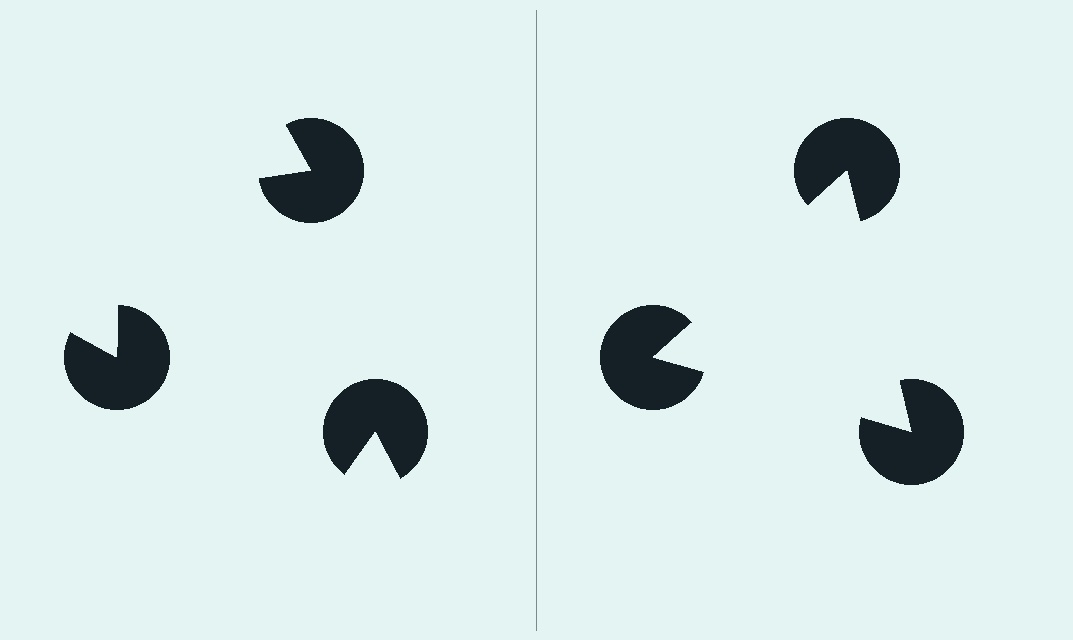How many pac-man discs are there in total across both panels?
6 — 3 on each side.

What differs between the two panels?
The pac-man discs are positioned identically on both sides; only the wedge orientations differ. On the right they align to a triangle; on the left they are misaligned.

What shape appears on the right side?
An illusory triangle.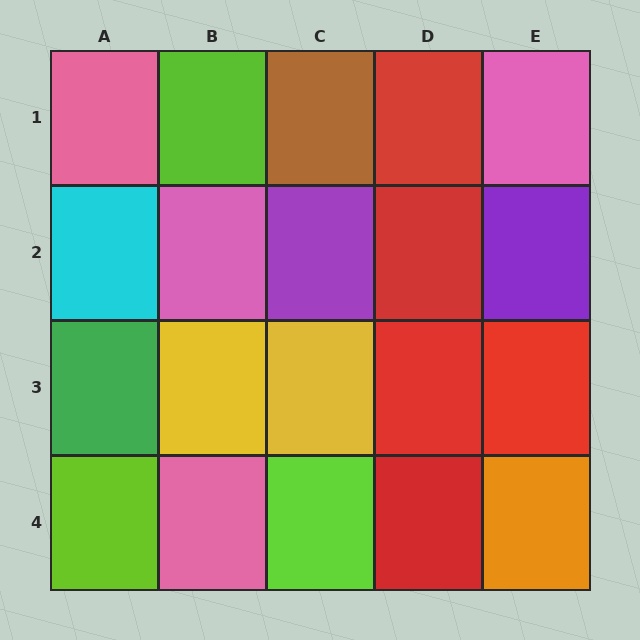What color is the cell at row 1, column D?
Red.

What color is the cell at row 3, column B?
Yellow.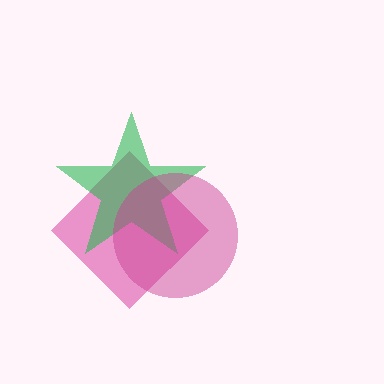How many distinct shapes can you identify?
There are 3 distinct shapes: a pink diamond, a green star, a magenta circle.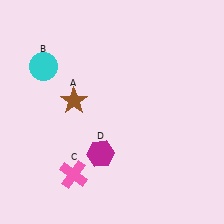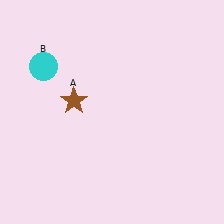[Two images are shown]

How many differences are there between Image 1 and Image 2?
There are 2 differences between the two images.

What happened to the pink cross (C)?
The pink cross (C) was removed in Image 2. It was in the bottom-left area of Image 1.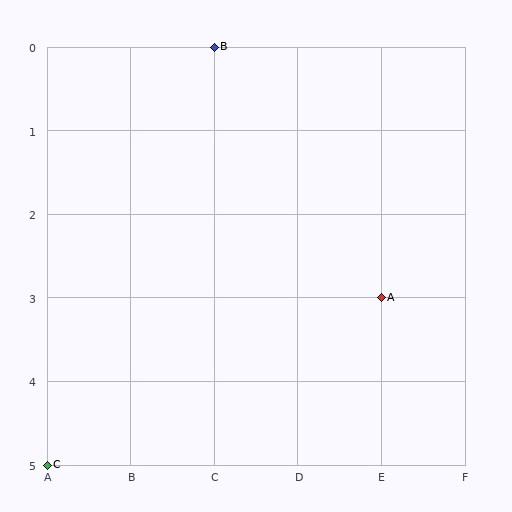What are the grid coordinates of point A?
Point A is at grid coordinates (E, 3).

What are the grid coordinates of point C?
Point C is at grid coordinates (A, 5).